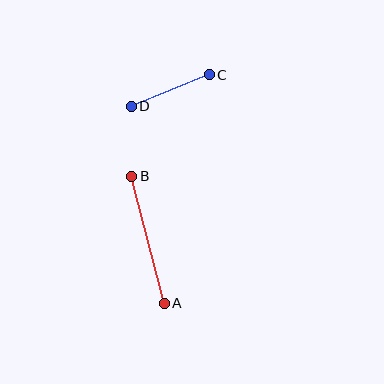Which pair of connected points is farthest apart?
Points A and B are farthest apart.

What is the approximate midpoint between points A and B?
The midpoint is at approximately (148, 240) pixels.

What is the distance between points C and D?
The distance is approximately 84 pixels.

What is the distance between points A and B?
The distance is approximately 131 pixels.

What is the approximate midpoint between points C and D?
The midpoint is at approximately (170, 91) pixels.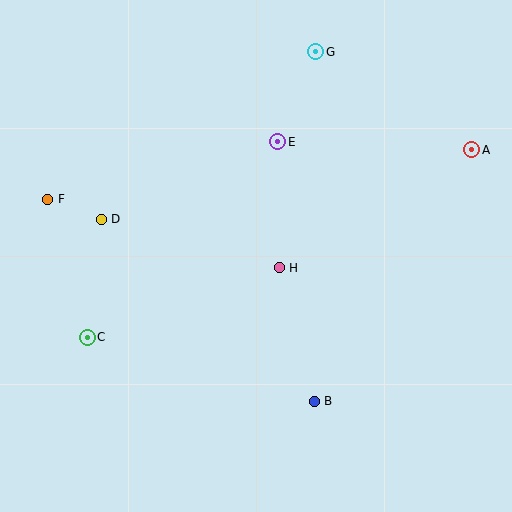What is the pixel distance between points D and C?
The distance between D and C is 119 pixels.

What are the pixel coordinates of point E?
Point E is at (278, 142).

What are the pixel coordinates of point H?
Point H is at (279, 268).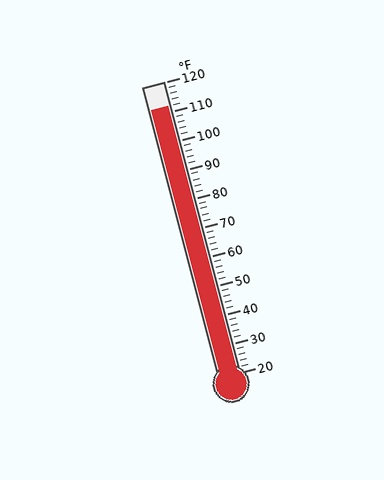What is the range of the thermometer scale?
The thermometer scale ranges from 20°F to 120°F.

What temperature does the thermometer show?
The thermometer shows approximately 112°F.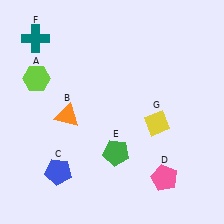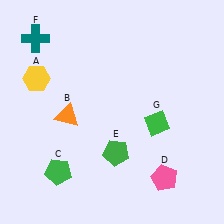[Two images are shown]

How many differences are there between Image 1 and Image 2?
There are 3 differences between the two images.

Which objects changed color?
A changed from lime to yellow. C changed from blue to green. G changed from yellow to green.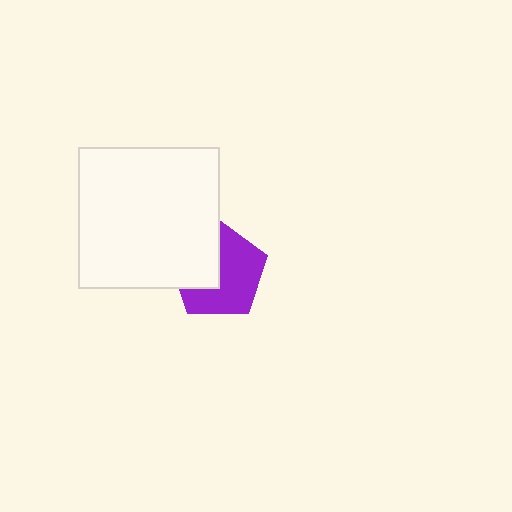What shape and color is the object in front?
The object in front is a white square.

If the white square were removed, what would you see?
You would see the complete purple pentagon.